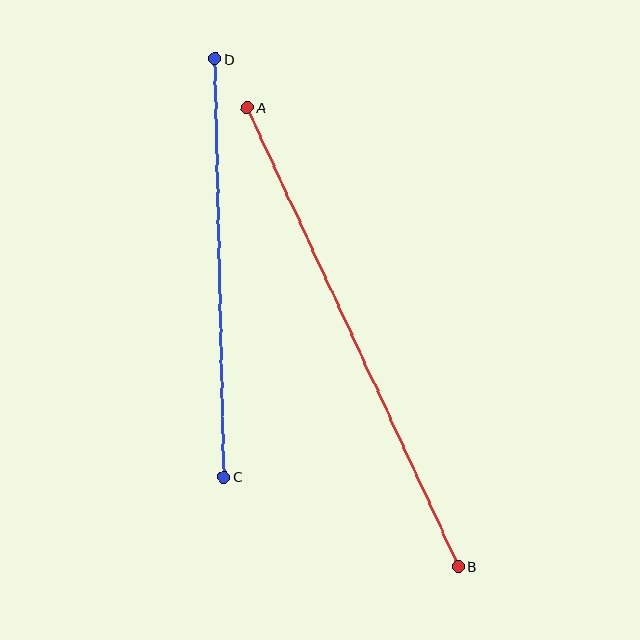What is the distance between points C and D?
The distance is approximately 418 pixels.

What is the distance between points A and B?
The distance is approximately 505 pixels.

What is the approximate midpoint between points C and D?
The midpoint is at approximately (220, 268) pixels.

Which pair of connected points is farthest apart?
Points A and B are farthest apart.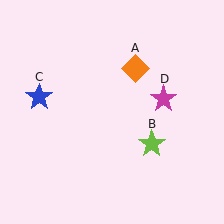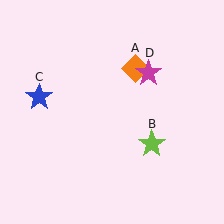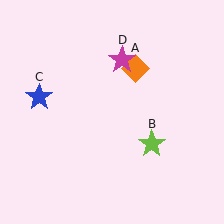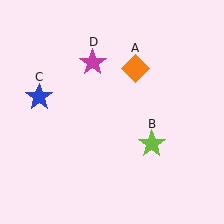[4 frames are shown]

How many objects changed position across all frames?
1 object changed position: magenta star (object D).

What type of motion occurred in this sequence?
The magenta star (object D) rotated counterclockwise around the center of the scene.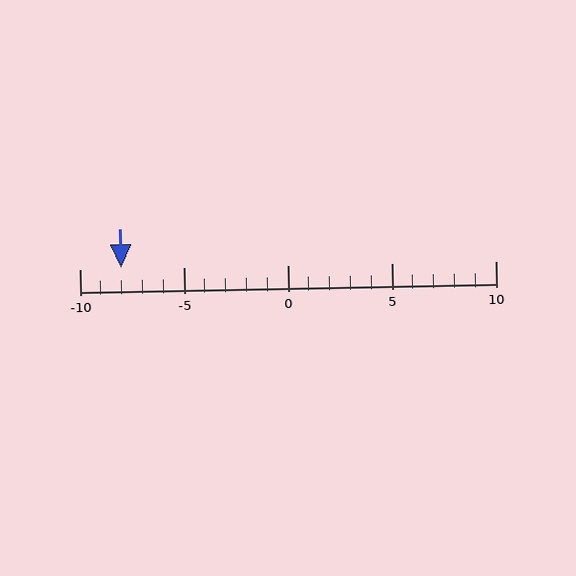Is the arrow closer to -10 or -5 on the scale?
The arrow is closer to -10.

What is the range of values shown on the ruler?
The ruler shows values from -10 to 10.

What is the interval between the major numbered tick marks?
The major tick marks are spaced 5 units apart.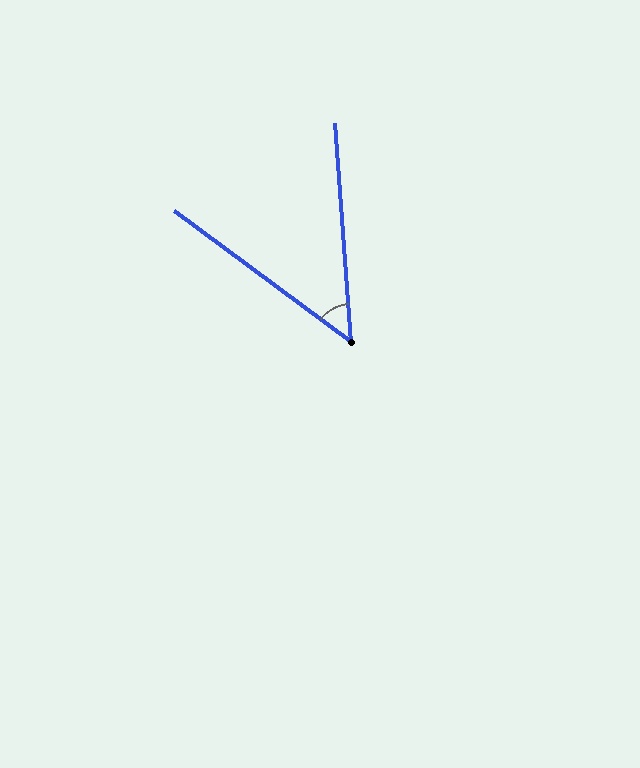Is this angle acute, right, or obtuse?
It is acute.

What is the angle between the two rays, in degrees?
Approximately 49 degrees.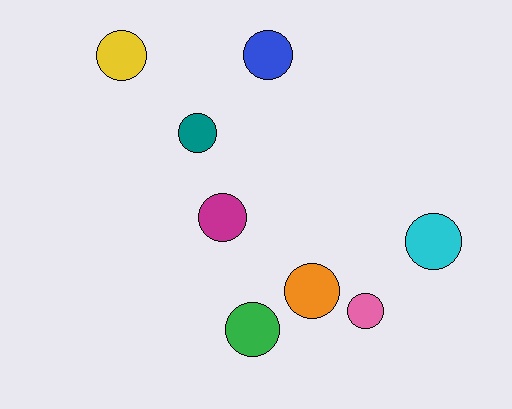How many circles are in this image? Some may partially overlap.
There are 8 circles.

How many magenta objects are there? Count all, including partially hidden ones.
There is 1 magenta object.